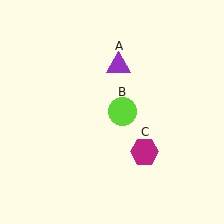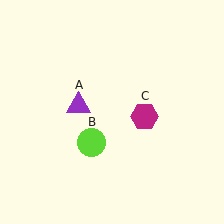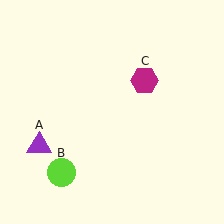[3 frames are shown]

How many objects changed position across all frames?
3 objects changed position: purple triangle (object A), lime circle (object B), magenta hexagon (object C).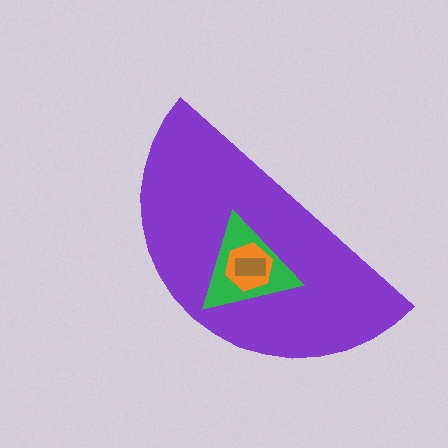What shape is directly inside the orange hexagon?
The brown rectangle.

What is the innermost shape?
The brown rectangle.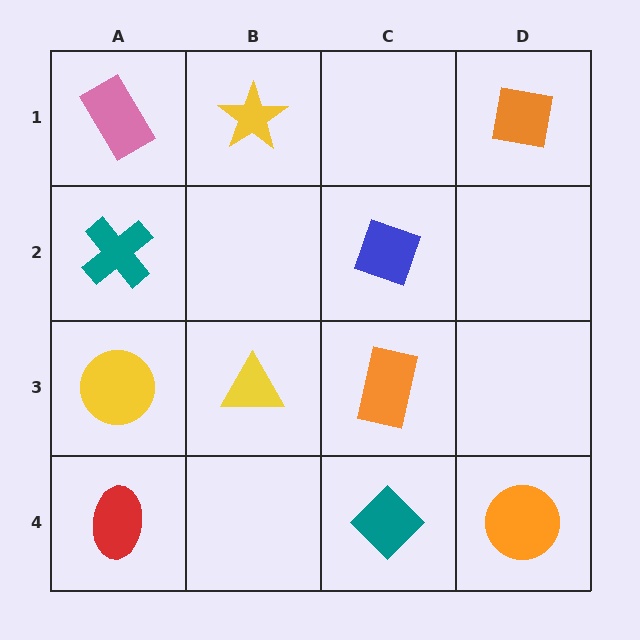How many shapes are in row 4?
3 shapes.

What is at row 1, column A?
A pink rectangle.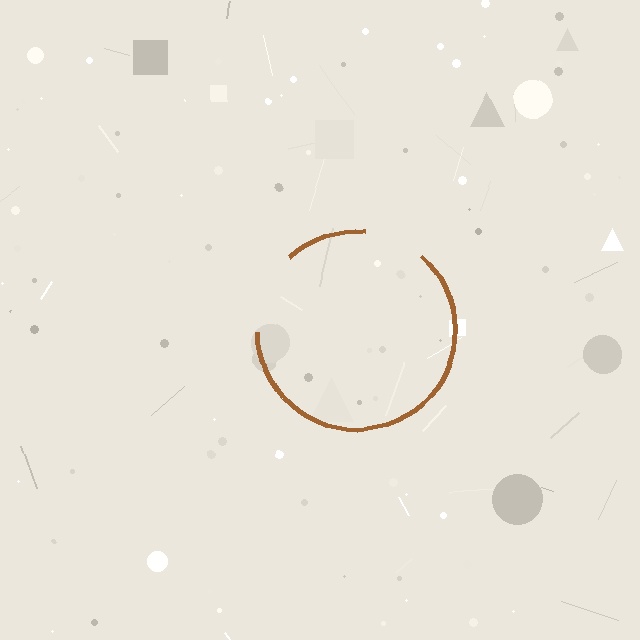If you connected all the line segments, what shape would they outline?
They would outline a circle.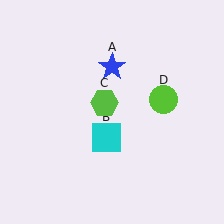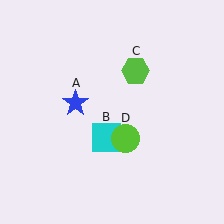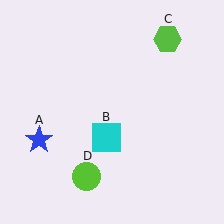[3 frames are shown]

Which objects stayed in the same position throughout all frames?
Cyan square (object B) remained stationary.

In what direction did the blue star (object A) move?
The blue star (object A) moved down and to the left.